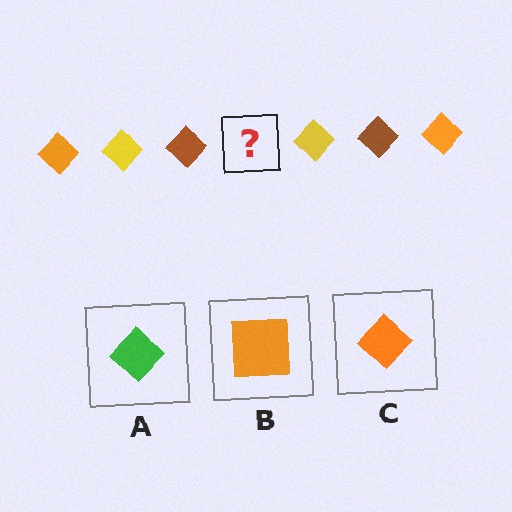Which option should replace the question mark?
Option C.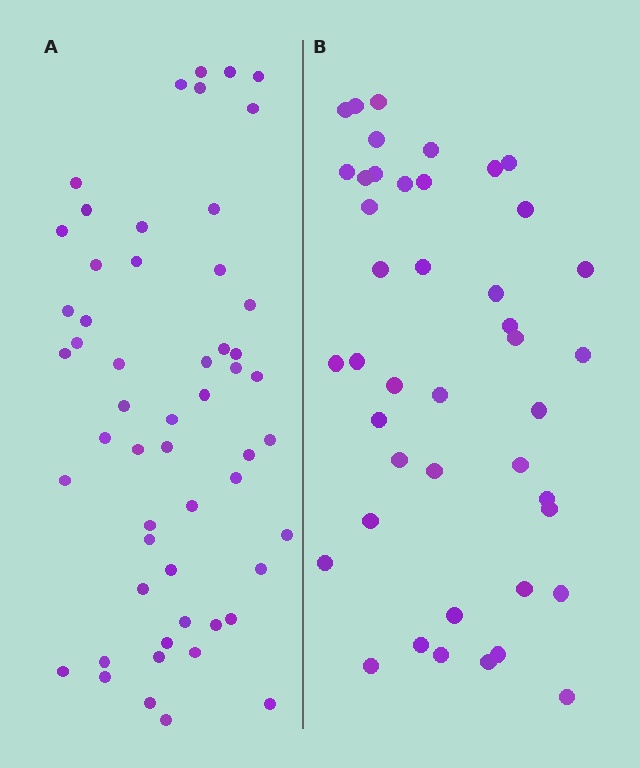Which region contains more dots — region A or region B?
Region A (the left region) has more dots.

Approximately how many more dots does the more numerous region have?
Region A has roughly 12 or so more dots than region B.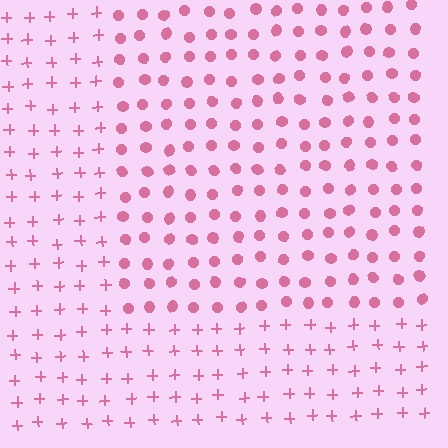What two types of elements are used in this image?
The image uses circles inside the rectangle region and plus signs outside it.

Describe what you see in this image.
The image is filled with small pink elements arranged in a uniform grid. A rectangle-shaped region contains circles, while the surrounding area contains plus signs. The boundary is defined purely by the change in element shape.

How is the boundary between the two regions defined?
The boundary is defined by a change in element shape: circles inside vs. plus signs outside. All elements share the same color and spacing.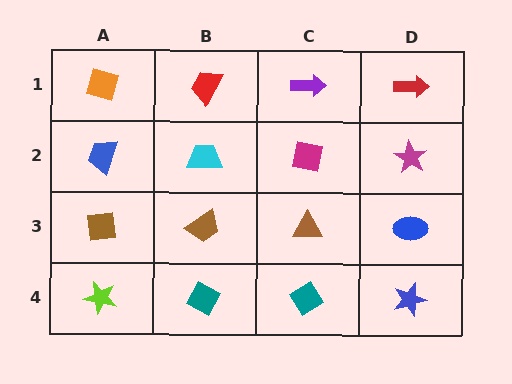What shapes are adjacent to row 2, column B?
A red trapezoid (row 1, column B), a brown trapezoid (row 3, column B), a blue trapezoid (row 2, column A), a magenta square (row 2, column C).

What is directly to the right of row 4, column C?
A blue star.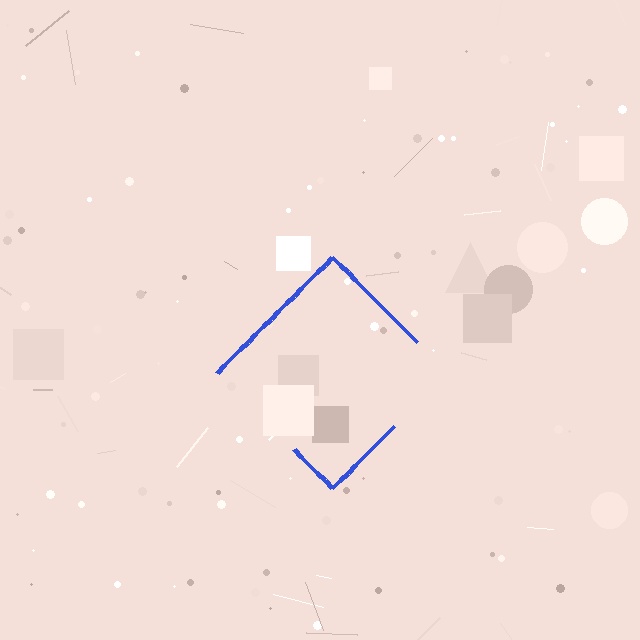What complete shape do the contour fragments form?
The contour fragments form a diamond.